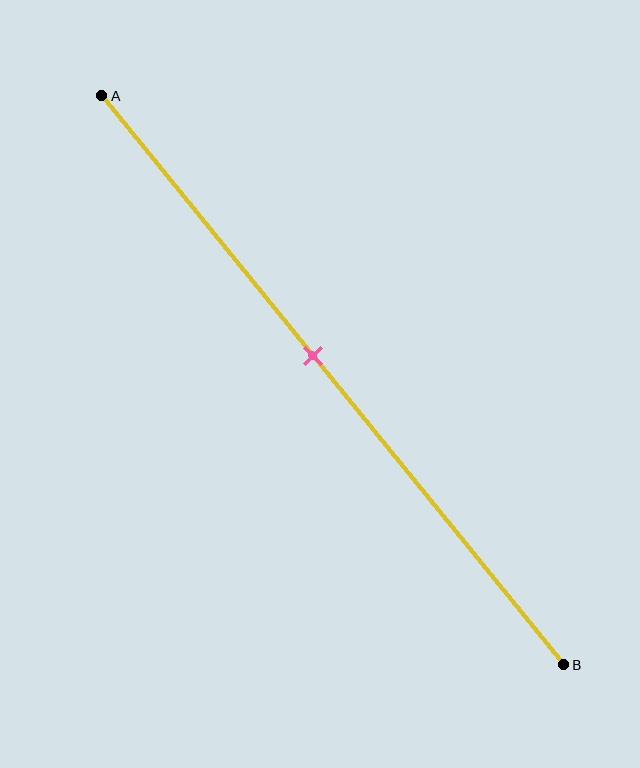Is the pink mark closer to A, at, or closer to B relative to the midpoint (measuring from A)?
The pink mark is closer to point A than the midpoint of segment AB.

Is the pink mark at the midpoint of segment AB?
No, the mark is at about 45% from A, not at the 50% midpoint.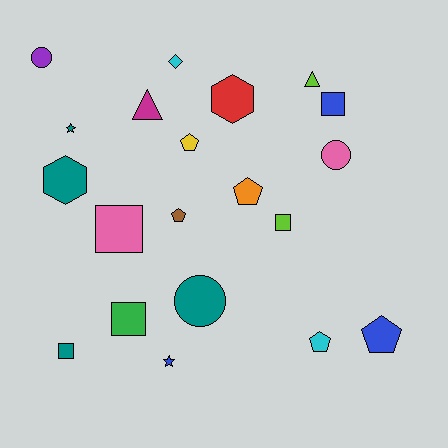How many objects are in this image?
There are 20 objects.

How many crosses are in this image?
There are no crosses.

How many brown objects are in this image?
There is 1 brown object.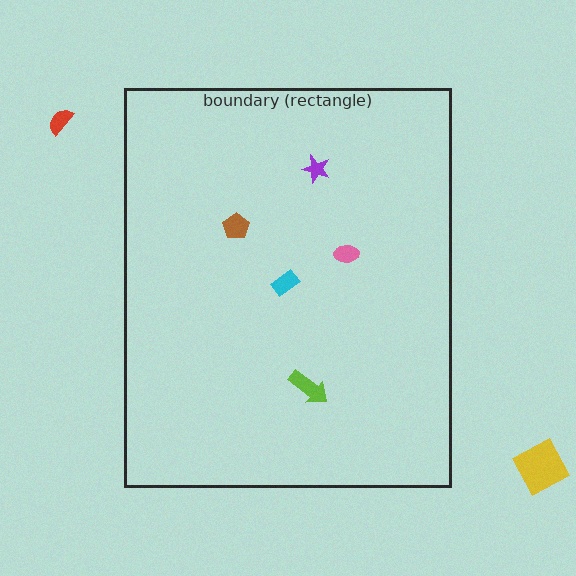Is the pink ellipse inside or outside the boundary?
Inside.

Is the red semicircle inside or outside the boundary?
Outside.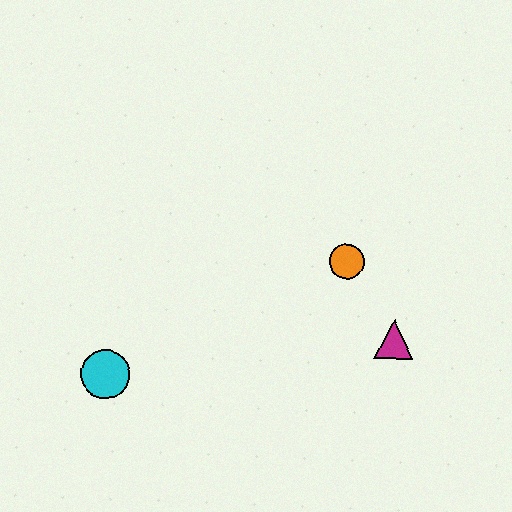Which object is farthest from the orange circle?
The cyan circle is farthest from the orange circle.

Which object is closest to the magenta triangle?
The orange circle is closest to the magenta triangle.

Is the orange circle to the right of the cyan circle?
Yes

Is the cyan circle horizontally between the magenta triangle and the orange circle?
No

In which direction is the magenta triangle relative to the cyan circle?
The magenta triangle is to the right of the cyan circle.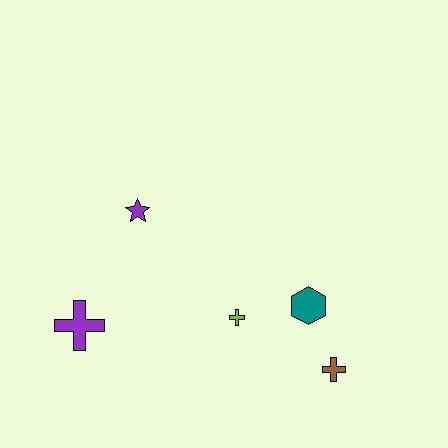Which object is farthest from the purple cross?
The brown cross is farthest from the purple cross.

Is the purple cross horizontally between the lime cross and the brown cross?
No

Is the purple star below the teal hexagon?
No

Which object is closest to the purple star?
The purple cross is closest to the purple star.